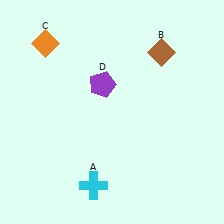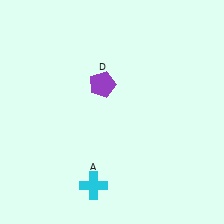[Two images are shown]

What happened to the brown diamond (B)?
The brown diamond (B) was removed in Image 2. It was in the top-right area of Image 1.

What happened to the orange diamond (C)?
The orange diamond (C) was removed in Image 2. It was in the top-left area of Image 1.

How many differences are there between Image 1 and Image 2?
There are 2 differences between the two images.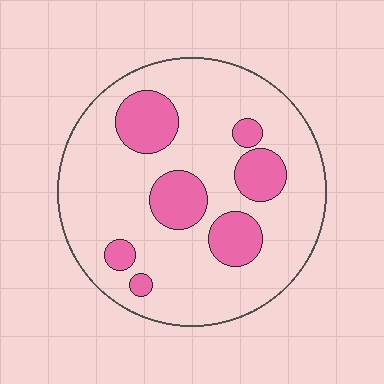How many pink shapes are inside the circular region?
7.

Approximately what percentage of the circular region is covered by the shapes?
Approximately 20%.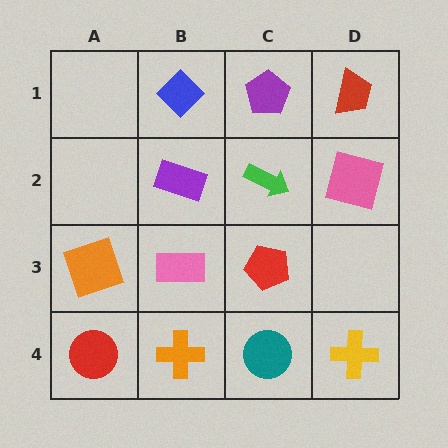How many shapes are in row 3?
3 shapes.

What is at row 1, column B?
A blue diamond.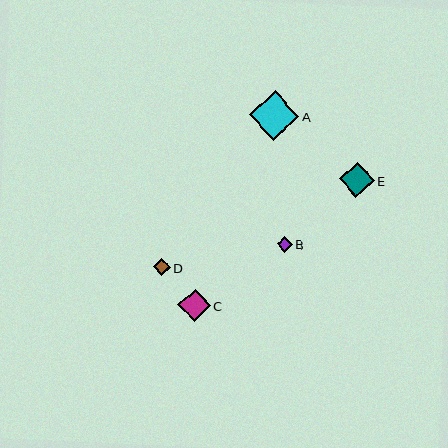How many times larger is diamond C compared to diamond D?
Diamond C is approximately 2.0 times the size of diamond D.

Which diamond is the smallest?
Diamond B is the smallest with a size of approximately 15 pixels.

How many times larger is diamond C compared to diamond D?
Diamond C is approximately 2.0 times the size of diamond D.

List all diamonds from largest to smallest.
From largest to smallest: A, E, C, D, B.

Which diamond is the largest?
Diamond A is the largest with a size of approximately 50 pixels.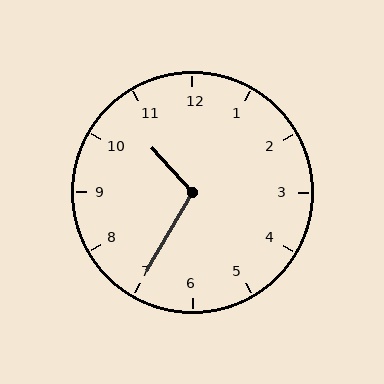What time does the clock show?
10:35.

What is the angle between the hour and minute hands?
Approximately 108 degrees.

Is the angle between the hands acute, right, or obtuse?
It is obtuse.